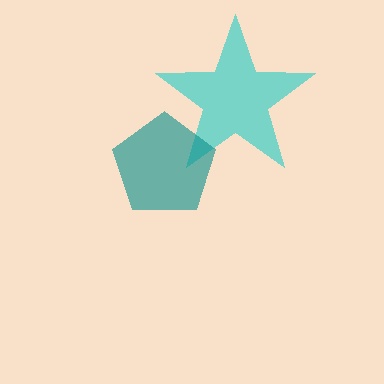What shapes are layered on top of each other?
The layered shapes are: a cyan star, a teal pentagon.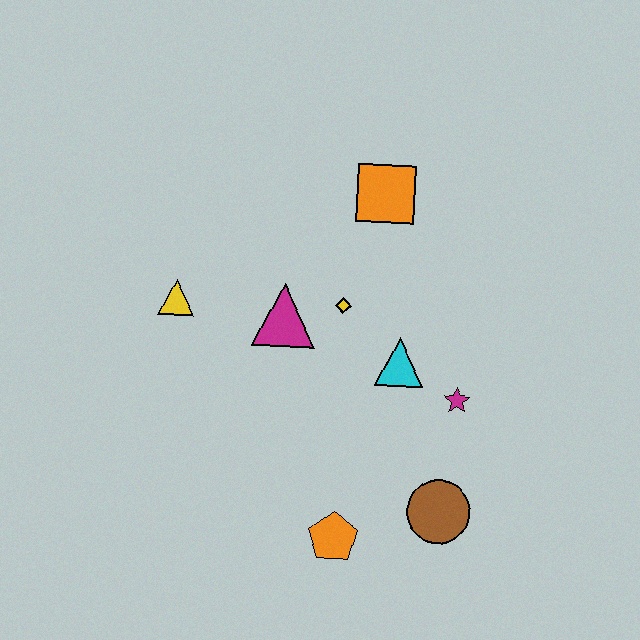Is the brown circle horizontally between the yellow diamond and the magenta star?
Yes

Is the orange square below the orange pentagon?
No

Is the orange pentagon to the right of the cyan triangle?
No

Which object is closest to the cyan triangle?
The magenta star is closest to the cyan triangle.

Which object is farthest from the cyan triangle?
The yellow triangle is farthest from the cyan triangle.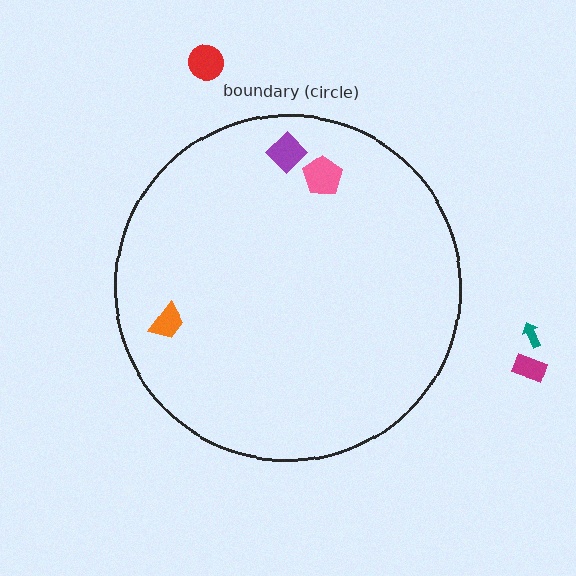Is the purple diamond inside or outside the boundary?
Inside.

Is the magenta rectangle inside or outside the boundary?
Outside.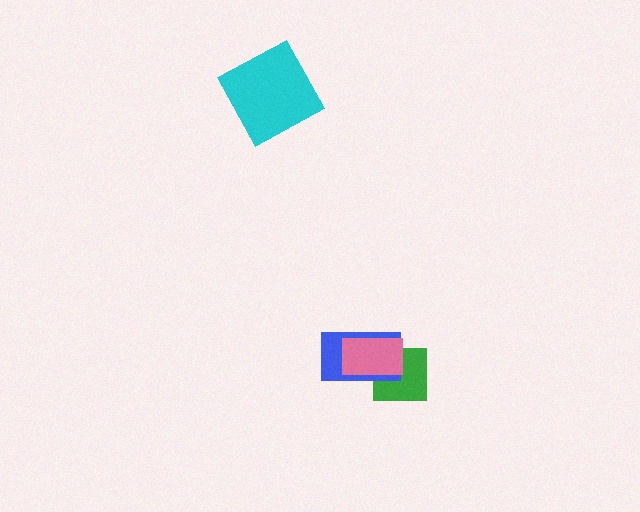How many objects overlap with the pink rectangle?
2 objects overlap with the pink rectangle.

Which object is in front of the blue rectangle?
The pink rectangle is in front of the blue rectangle.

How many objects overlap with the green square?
2 objects overlap with the green square.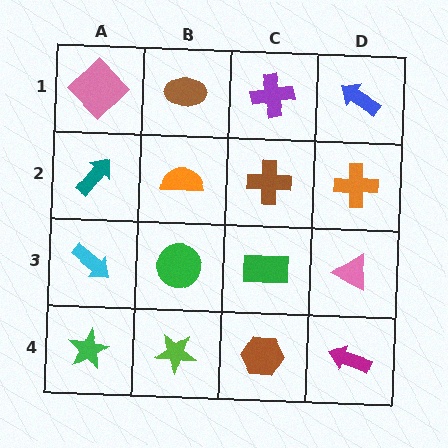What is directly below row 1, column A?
A teal arrow.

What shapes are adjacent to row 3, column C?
A brown cross (row 2, column C), a brown hexagon (row 4, column C), a green circle (row 3, column B), a pink triangle (row 3, column D).